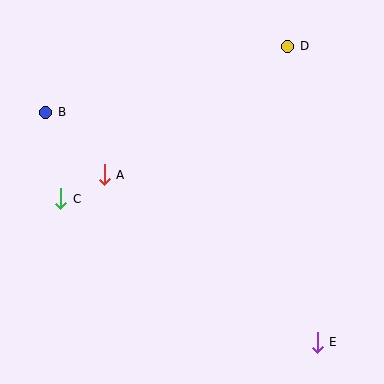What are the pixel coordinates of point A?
Point A is at (104, 175).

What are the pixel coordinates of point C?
Point C is at (61, 199).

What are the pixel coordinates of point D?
Point D is at (287, 46).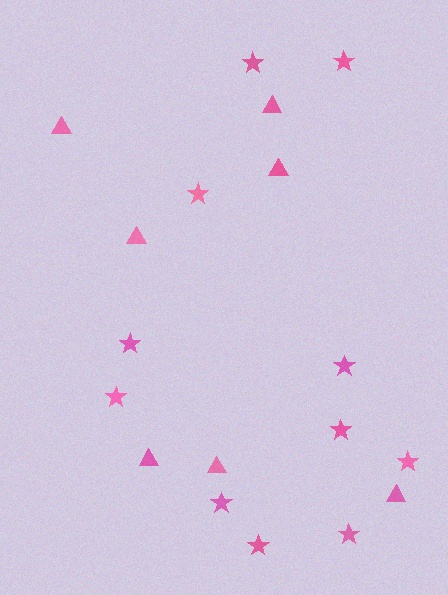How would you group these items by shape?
There are 2 groups: one group of triangles (7) and one group of stars (11).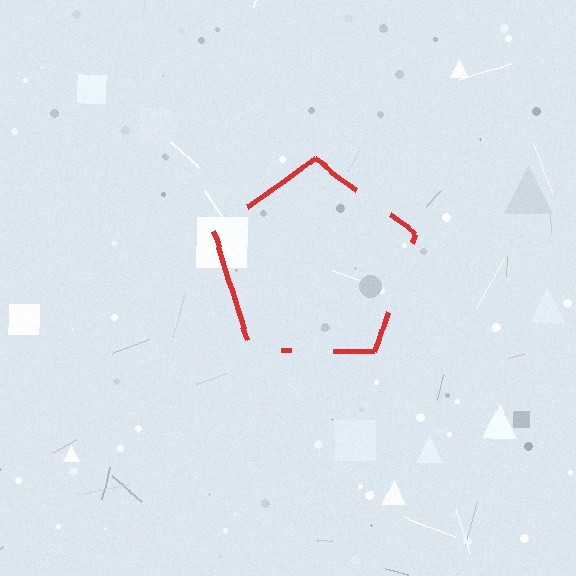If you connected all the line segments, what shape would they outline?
They would outline a pentagon.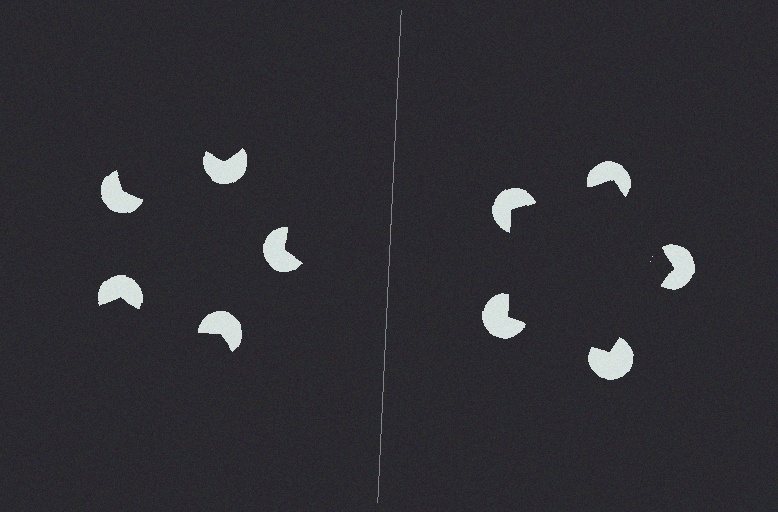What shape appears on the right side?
An illusory pentagon.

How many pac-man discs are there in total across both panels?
10 — 5 on each side.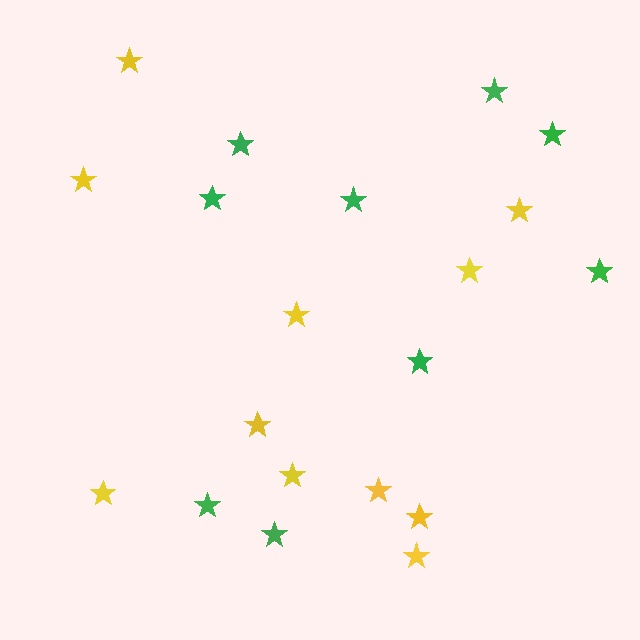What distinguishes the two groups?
There are 2 groups: one group of green stars (9) and one group of yellow stars (11).